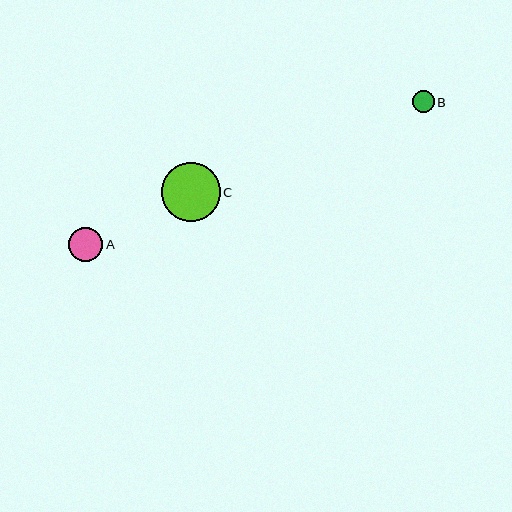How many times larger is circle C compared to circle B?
Circle C is approximately 2.7 times the size of circle B.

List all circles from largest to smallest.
From largest to smallest: C, A, B.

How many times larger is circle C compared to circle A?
Circle C is approximately 1.7 times the size of circle A.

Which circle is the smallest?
Circle B is the smallest with a size of approximately 22 pixels.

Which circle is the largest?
Circle C is the largest with a size of approximately 59 pixels.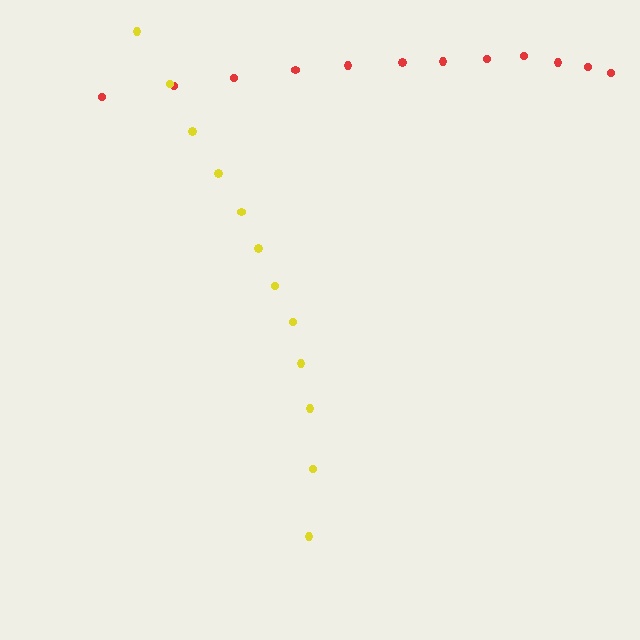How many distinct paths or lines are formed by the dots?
There are 2 distinct paths.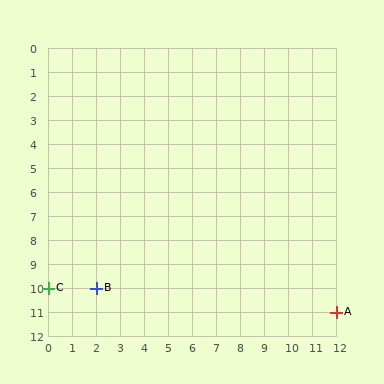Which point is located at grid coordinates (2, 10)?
Point B is at (2, 10).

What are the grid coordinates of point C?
Point C is at grid coordinates (0, 10).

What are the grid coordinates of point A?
Point A is at grid coordinates (12, 11).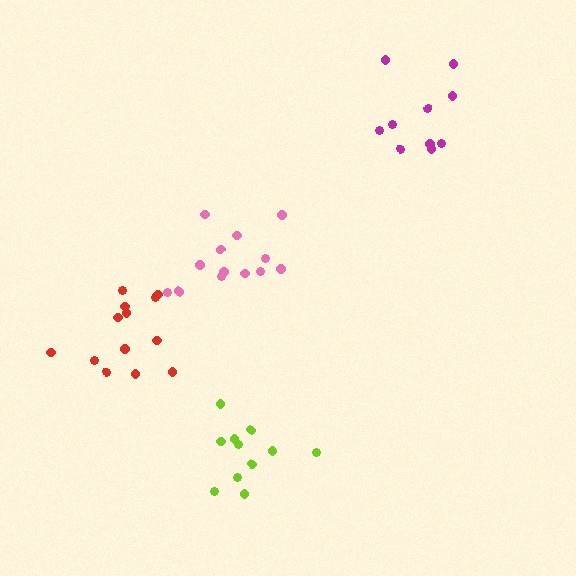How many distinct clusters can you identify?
There are 4 distinct clusters.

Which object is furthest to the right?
The magenta cluster is rightmost.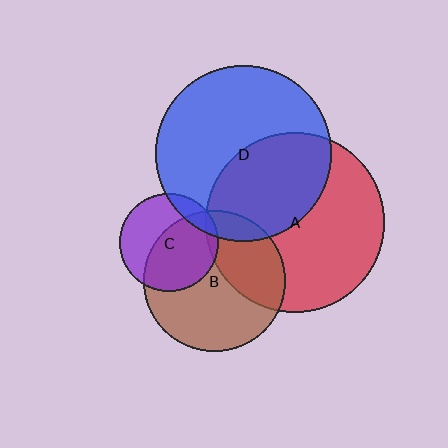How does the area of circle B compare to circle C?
Approximately 2.1 times.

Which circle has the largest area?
Circle A (red).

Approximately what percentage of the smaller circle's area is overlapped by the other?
Approximately 35%.